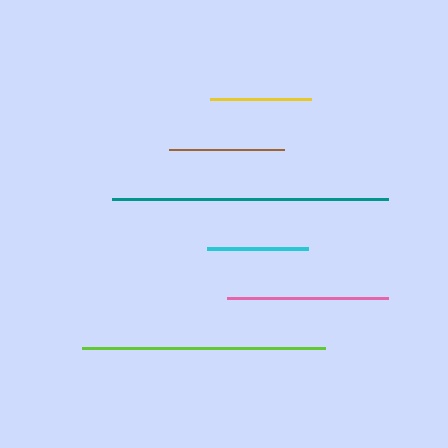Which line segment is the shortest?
The yellow line is the shortest at approximately 101 pixels.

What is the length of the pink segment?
The pink segment is approximately 161 pixels long.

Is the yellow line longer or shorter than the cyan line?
The cyan line is longer than the yellow line.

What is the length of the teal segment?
The teal segment is approximately 276 pixels long.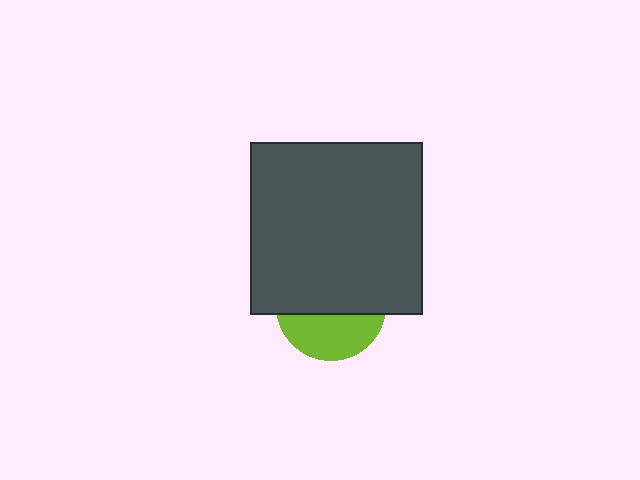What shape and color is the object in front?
The object in front is a dark gray square.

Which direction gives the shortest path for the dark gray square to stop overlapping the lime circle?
Moving up gives the shortest separation.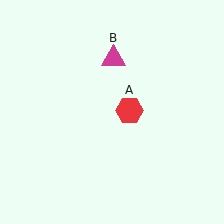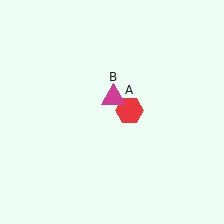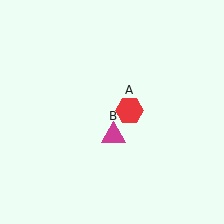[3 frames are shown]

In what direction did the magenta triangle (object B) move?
The magenta triangle (object B) moved down.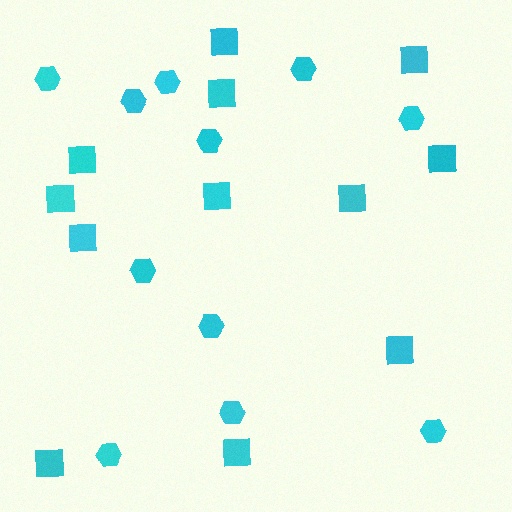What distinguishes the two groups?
There are 2 groups: one group of squares (12) and one group of hexagons (11).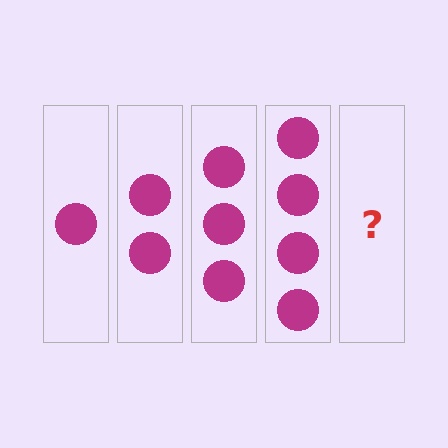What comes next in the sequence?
The next element should be 5 circles.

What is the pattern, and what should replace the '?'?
The pattern is that each step adds one more circle. The '?' should be 5 circles.